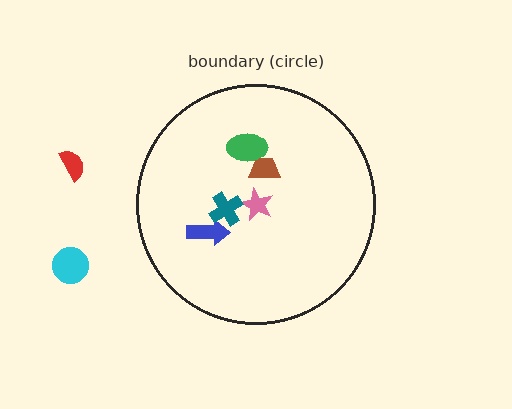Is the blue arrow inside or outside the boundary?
Inside.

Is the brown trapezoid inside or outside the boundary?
Inside.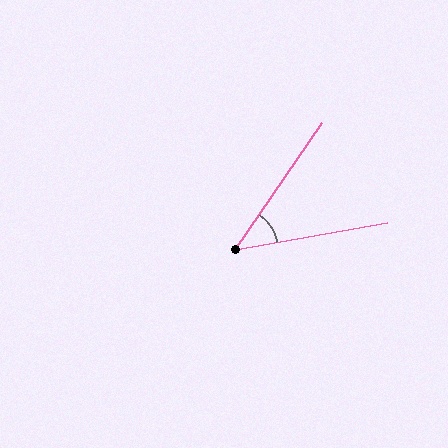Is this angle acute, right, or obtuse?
It is acute.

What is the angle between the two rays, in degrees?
Approximately 45 degrees.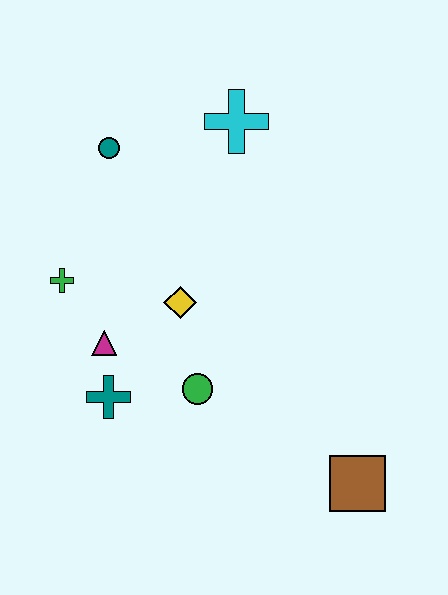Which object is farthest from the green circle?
The cyan cross is farthest from the green circle.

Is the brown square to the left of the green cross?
No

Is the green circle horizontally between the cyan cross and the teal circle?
Yes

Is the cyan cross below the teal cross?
No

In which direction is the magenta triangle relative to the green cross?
The magenta triangle is below the green cross.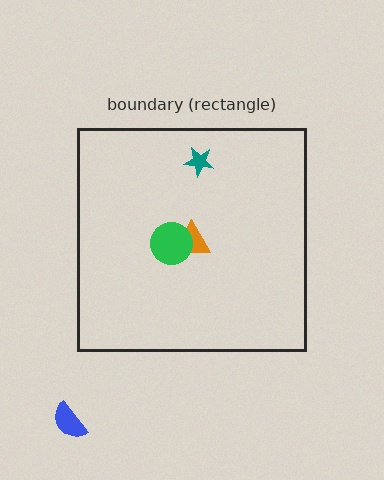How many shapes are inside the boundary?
3 inside, 1 outside.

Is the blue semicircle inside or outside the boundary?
Outside.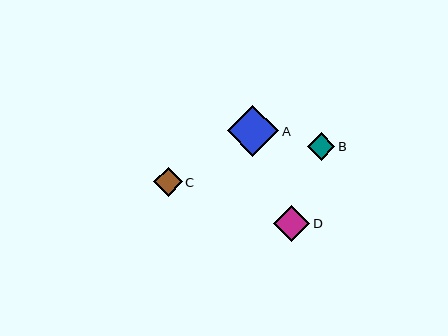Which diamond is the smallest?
Diamond B is the smallest with a size of approximately 27 pixels.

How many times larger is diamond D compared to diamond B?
Diamond D is approximately 1.3 times the size of diamond B.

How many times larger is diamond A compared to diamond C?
Diamond A is approximately 1.8 times the size of diamond C.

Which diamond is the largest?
Diamond A is the largest with a size of approximately 52 pixels.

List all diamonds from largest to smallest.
From largest to smallest: A, D, C, B.